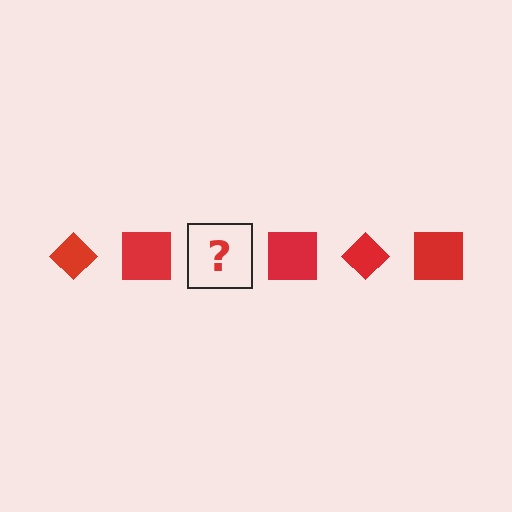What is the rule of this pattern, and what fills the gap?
The rule is that the pattern cycles through diamond, square shapes in red. The gap should be filled with a red diamond.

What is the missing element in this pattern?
The missing element is a red diamond.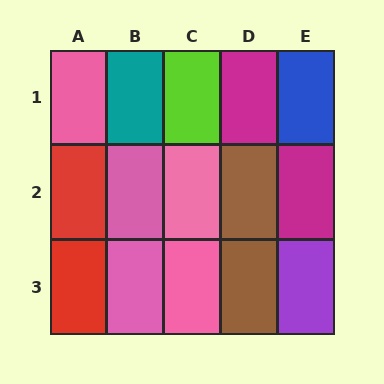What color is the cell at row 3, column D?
Brown.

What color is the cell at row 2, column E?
Magenta.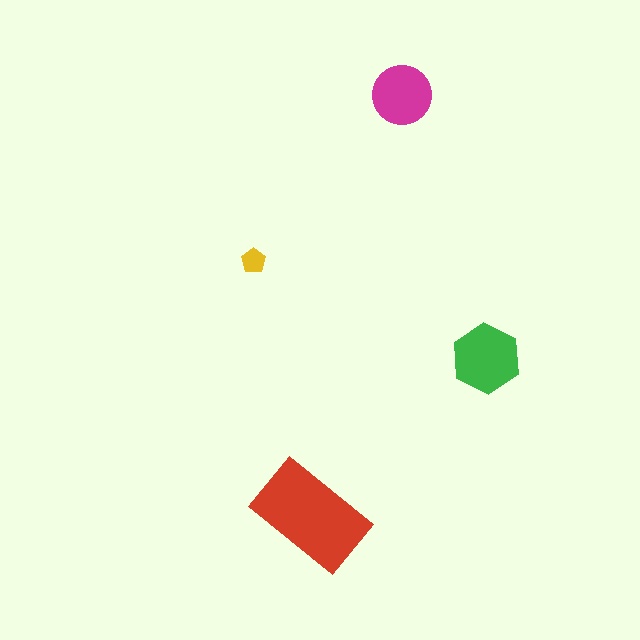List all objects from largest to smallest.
The red rectangle, the green hexagon, the magenta circle, the yellow pentagon.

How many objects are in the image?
There are 4 objects in the image.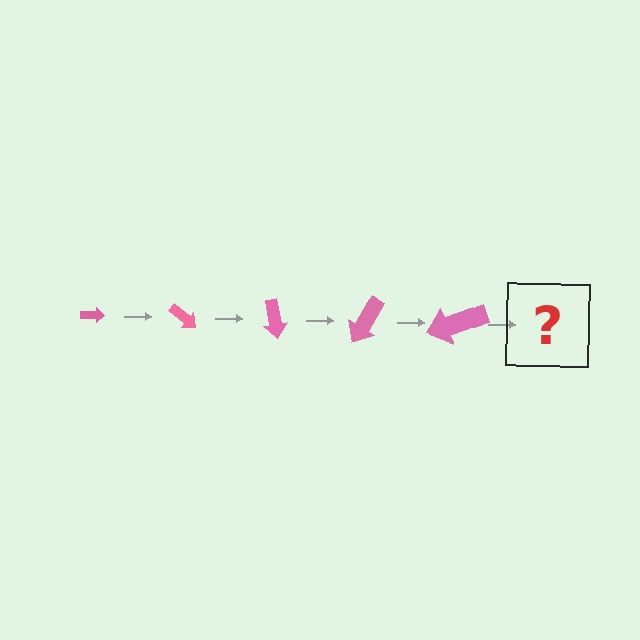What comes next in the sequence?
The next element should be an arrow, larger than the previous one and rotated 200 degrees from the start.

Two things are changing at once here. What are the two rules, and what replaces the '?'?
The two rules are that the arrow grows larger each step and it rotates 40 degrees each step. The '?' should be an arrow, larger than the previous one and rotated 200 degrees from the start.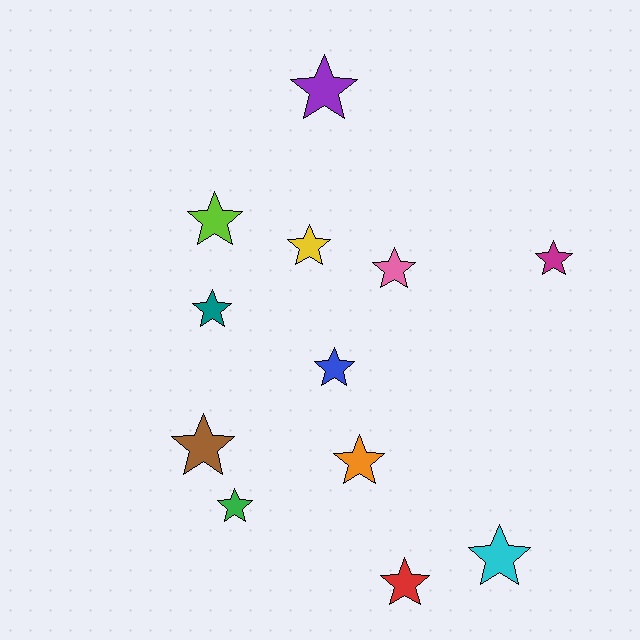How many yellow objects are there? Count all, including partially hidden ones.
There is 1 yellow object.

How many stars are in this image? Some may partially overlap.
There are 12 stars.